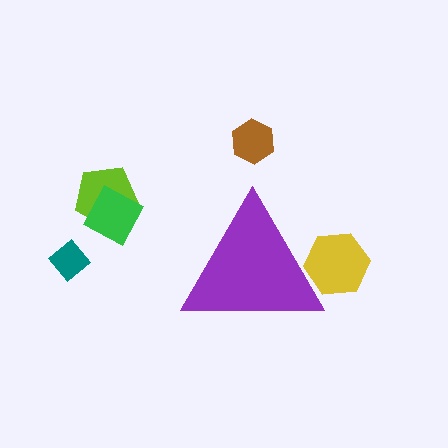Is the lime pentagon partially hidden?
No, the lime pentagon is fully visible.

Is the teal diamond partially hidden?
No, the teal diamond is fully visible.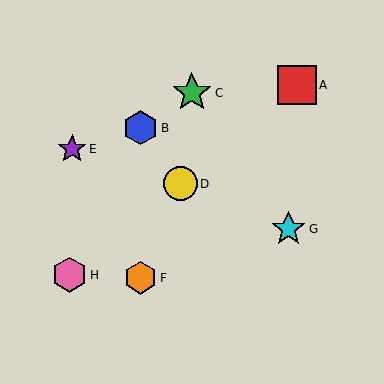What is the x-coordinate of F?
Object F is at x≈141.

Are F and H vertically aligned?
No, F is at x≈141 and H is at x≈69.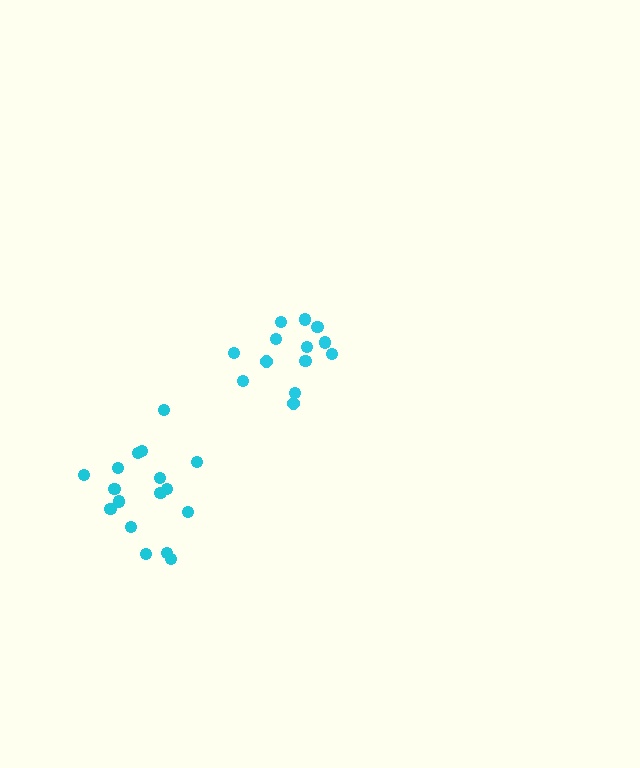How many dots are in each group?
Group 1: 13 dots, Group 2: 17 dots (30 total).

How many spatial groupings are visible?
There are 2 spatial groupings.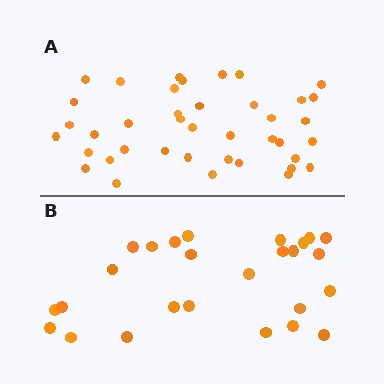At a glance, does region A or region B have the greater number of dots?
Region A (the top region) has more dots.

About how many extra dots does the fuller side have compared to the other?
Region A has approximately 15 more dots than region B.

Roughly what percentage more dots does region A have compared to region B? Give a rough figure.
About 55% more.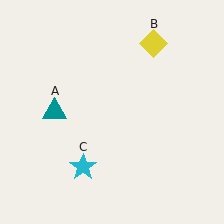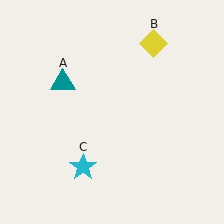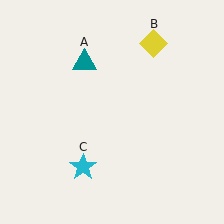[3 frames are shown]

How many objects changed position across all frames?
1 object changed position: teal triangle (object A).